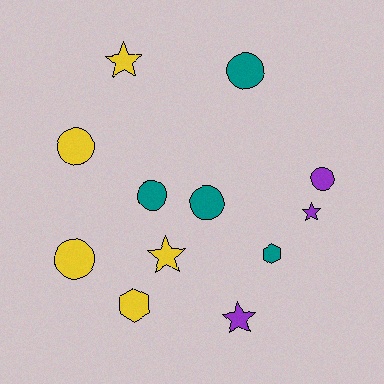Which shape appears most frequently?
Circle, with 6 objects.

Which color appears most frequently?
Yellow, with 5 objects.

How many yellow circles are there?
There are 2 yellow circles.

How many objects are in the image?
There are 12 objects.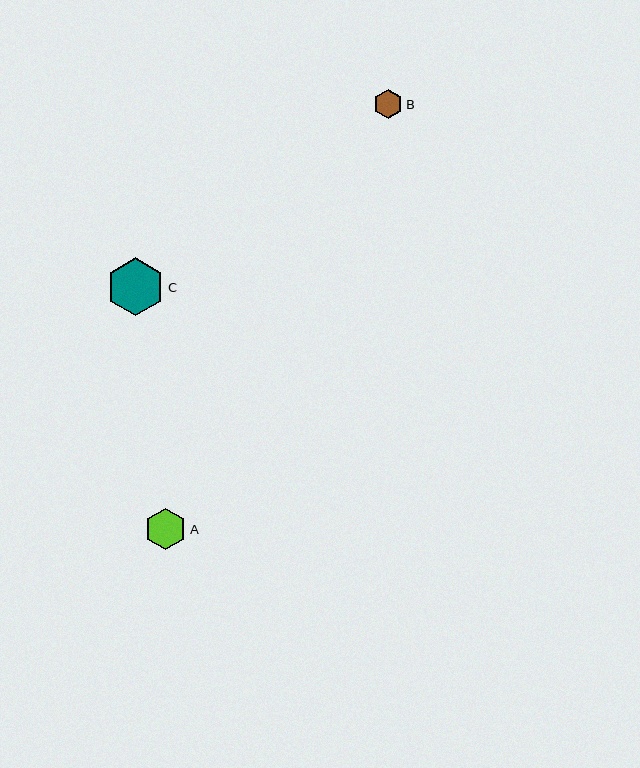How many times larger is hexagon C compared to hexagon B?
Hexagon C is approximately 2.0 times the size of hexagon B.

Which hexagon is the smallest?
Hexagon B is the smallest with a size of approximately 30 pixels.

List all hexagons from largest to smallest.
From largest to smallest: C, A, B.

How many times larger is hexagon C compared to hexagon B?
Hexagon C is approximately 2.0 times the size of hexagon B.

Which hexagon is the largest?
Hexagon C is the largest with a size of approximately 58 pixels.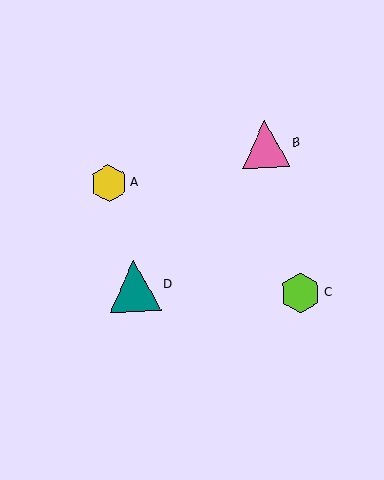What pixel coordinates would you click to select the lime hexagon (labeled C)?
Click at (301, 293) to select the lime hexagon C.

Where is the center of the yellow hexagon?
The center of the yellow hexagon is at (109, 183).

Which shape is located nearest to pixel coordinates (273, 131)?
The pink triangle (labeled B) at (265, 144) is nearest to that location.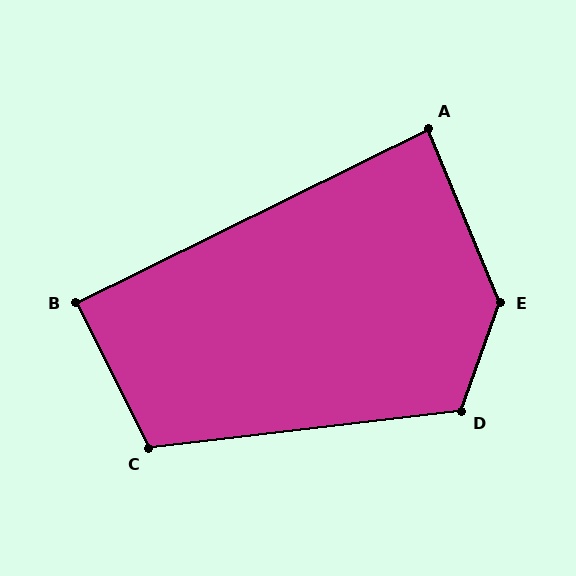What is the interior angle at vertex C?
Approximately 110 degrees (obtuse).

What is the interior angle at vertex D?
Approximately 116 degrees (obtuse).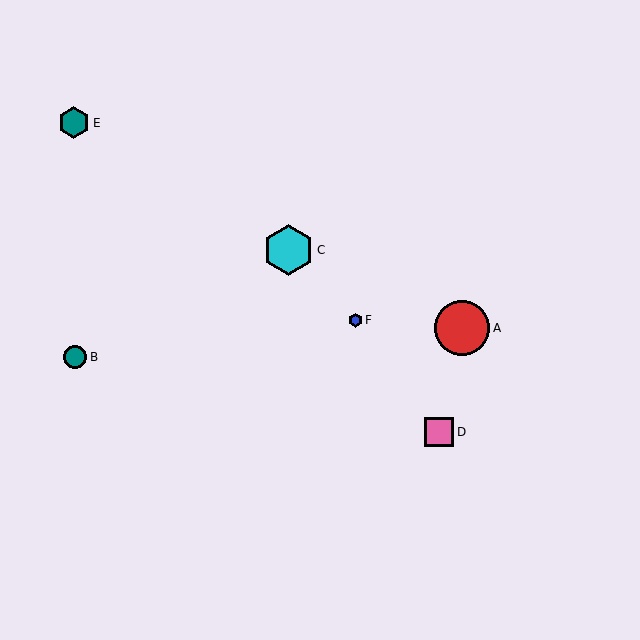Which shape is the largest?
The red circle (labeled A) is the largest.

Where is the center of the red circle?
The center of the red circle is at (462, 328).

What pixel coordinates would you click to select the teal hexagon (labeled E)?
Click at (74, 123) to select the teal hexagon E.